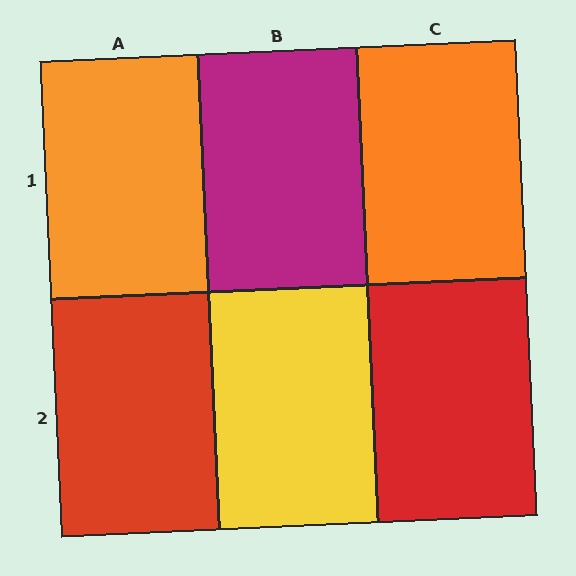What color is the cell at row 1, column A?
Orange.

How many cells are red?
2 cells are red.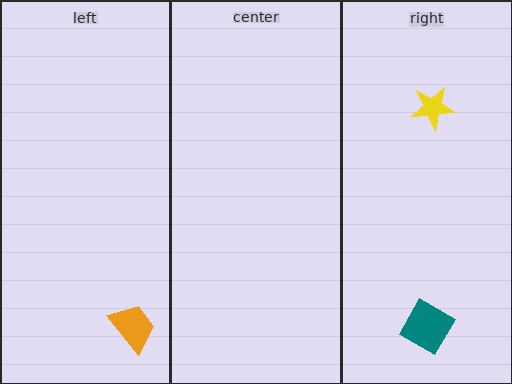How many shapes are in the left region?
1.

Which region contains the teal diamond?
The right region.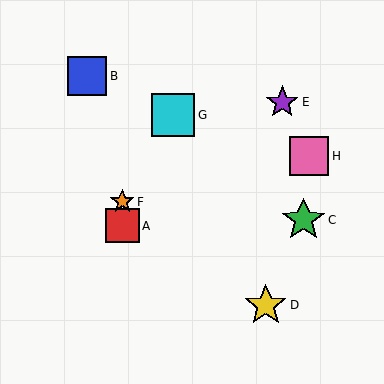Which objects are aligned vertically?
Objects A, F are aligned vertically.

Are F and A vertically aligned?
Yes, both are at x≈122.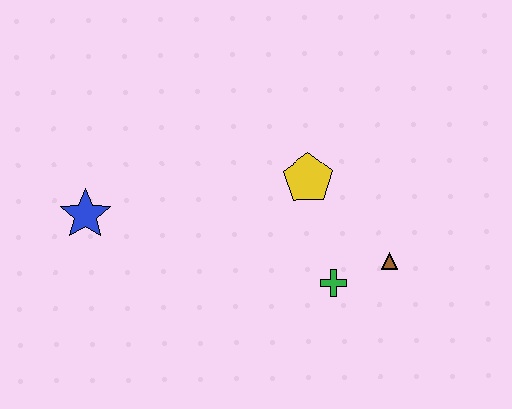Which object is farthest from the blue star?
The brown triangle is farthest from the blue star.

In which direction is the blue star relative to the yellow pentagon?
The blue star is to the left of the yellow pentagon.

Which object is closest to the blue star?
The yellow pentagon is closest to the blue star.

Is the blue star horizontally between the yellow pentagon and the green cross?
No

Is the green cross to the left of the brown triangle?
Yes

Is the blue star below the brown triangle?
No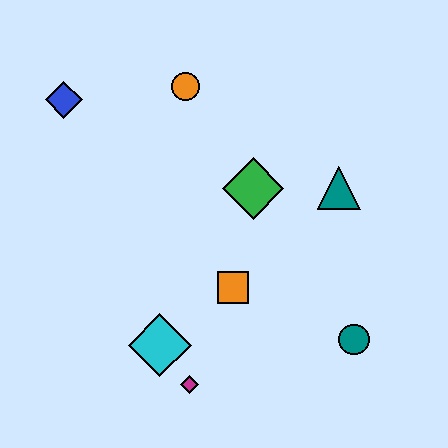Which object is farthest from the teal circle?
The blue diamond is farthest from the teal circle.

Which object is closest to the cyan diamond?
The magenta diamond is closest to the cyan diamond.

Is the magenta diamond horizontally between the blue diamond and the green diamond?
Yes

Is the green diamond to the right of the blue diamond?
Yes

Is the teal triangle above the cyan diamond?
Yes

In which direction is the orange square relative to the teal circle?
The orange square is to the left of the teal circle.